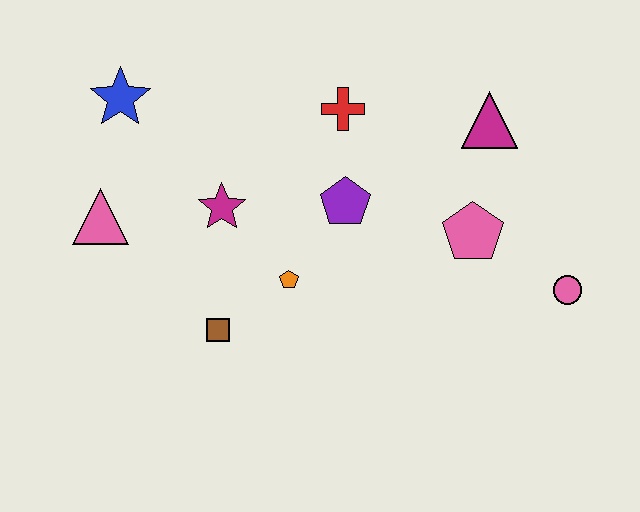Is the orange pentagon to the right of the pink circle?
No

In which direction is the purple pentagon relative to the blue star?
The purple pentagon is to the right of the blue star.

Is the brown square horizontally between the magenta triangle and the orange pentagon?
No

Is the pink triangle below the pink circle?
No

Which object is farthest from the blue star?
The pink circle is farthest from the blue star.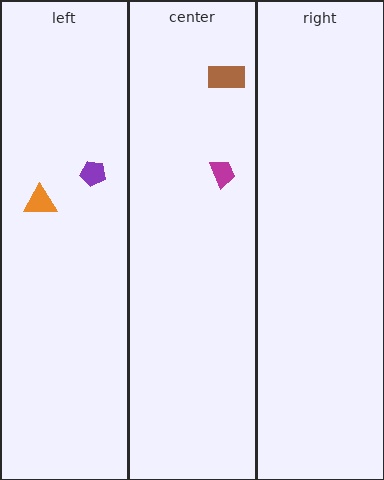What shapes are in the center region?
The brown rectangle, the magenta trapezoid.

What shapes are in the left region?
The purple pentagon, the orange triangle.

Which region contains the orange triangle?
The left region.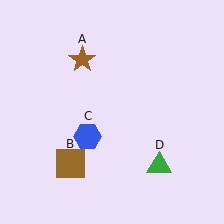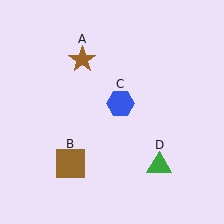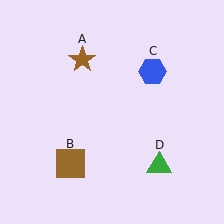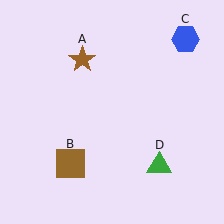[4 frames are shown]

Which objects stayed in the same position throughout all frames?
Brown star (object A) and brown square (object B) and green triangle (object D) remained stationary.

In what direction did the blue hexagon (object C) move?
The blue hexagon (object C) moved up and to the right.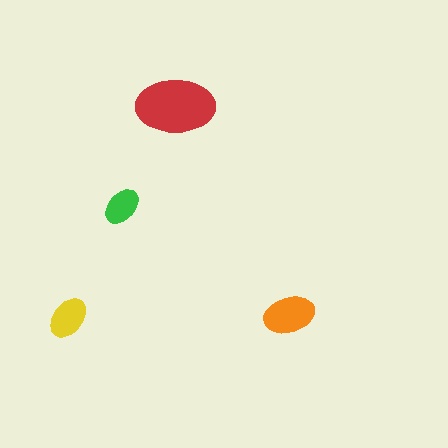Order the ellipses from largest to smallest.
the red one, the orange one, the yellow one, the green one.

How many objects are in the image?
There are 4 objects in the image.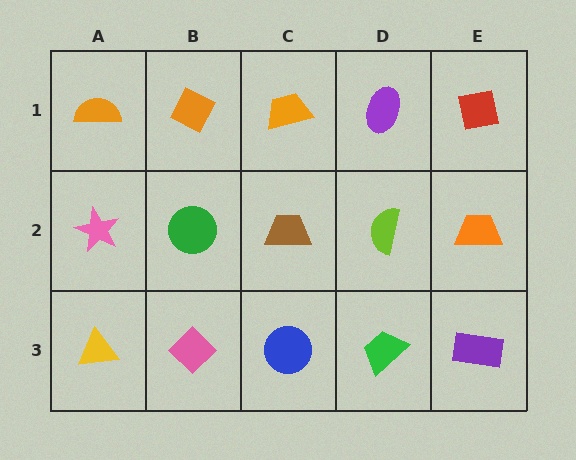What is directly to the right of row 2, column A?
A green circle.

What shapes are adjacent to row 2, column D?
A purple ellipse (row 1, column D), a green trapezoid (row 3, column D), a brown trapezoid (row 2, column C), an orange trapezoid (row 2, column E).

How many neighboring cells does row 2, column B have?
4.